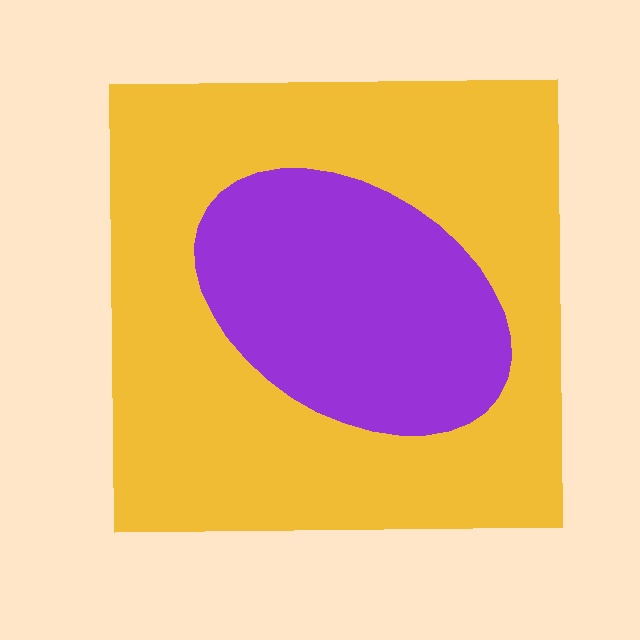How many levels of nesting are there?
2.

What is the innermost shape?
The purple ellipse.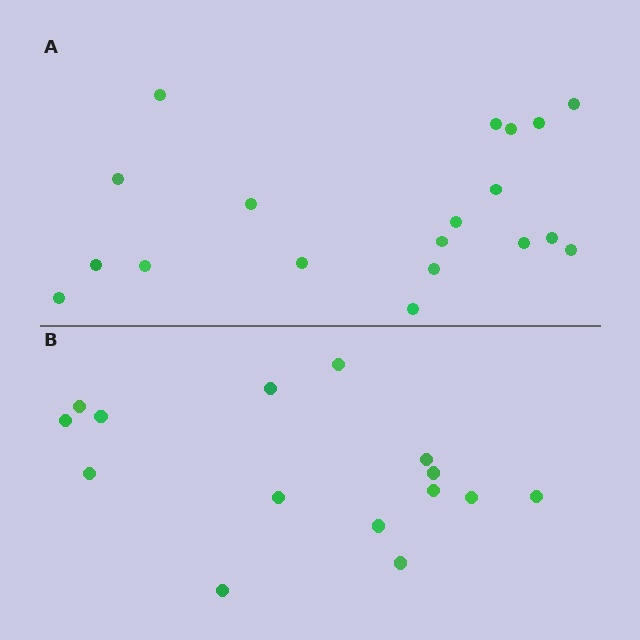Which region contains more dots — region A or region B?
Region A (the top region) has more dots.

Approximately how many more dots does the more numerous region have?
Region A has about 4 more dots than region B.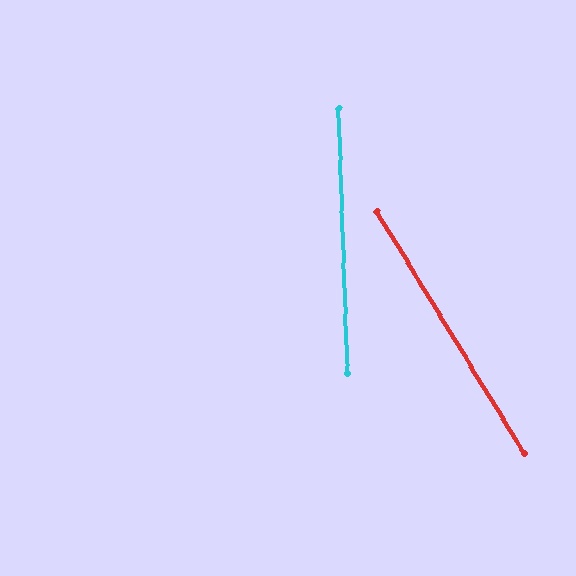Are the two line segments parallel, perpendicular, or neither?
Neither parallel nor perpendicular — they differ by about 29°.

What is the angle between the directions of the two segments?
Approximately 29 degrees.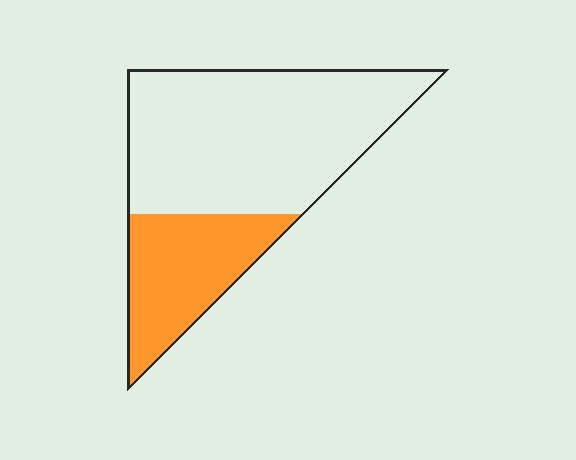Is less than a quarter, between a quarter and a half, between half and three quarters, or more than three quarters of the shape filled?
Between a quarter and a half.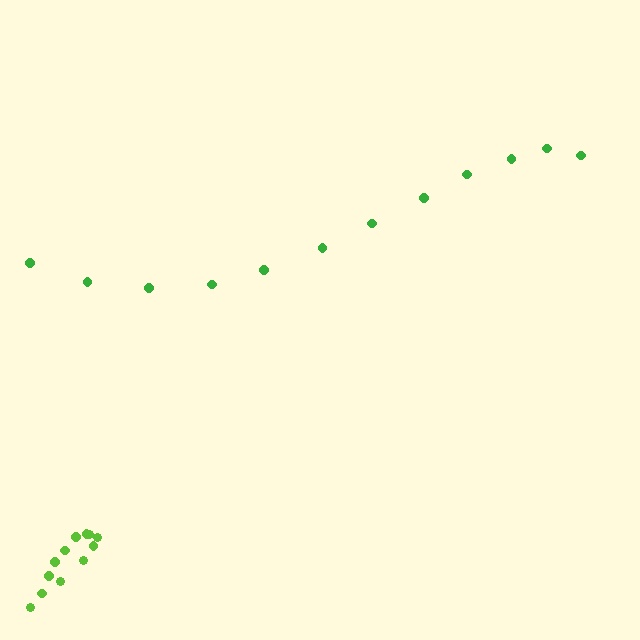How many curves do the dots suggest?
There are 2 distinct paths.